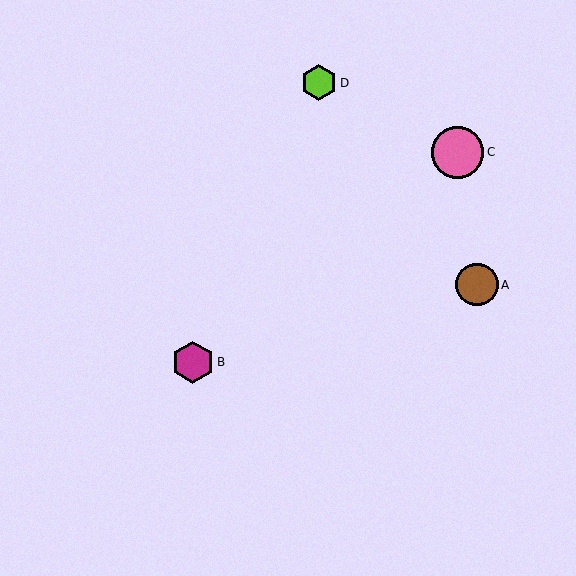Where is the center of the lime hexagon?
The center of the lime hexagon is at (319, 83).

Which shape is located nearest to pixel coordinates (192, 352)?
The magenta hexagon (labeled B) at (193, 362) is nearest to that location.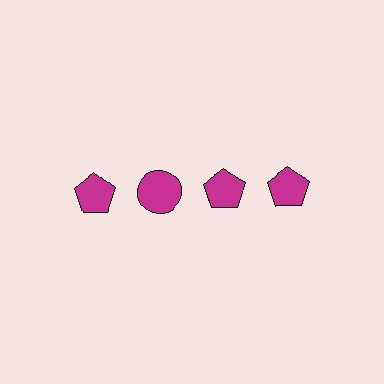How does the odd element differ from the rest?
It has a different shape: circle instead of pentagon.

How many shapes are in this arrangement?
There are 4 shapes arranged in a grid pattern.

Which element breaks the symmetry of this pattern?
The magenta circle in the top row, second from left column breaks the symmetry. All other shapes are magenta pentagons.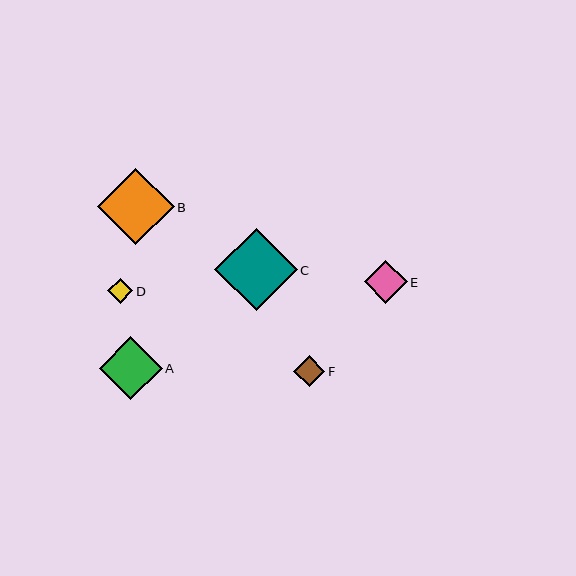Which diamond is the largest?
Diamond C is the largest with a size of approximately 83 pixels.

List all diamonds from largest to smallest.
From largest to smallest: C, B, A, E, F, D.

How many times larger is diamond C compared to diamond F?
Diamond C is approximately 2.6 times the size of diamond F.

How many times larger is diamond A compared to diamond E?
Diamond A is approximately 1.4 times the size of diamond E.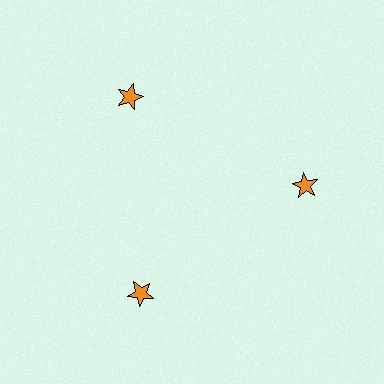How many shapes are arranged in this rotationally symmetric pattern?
There are 3 shapes, arranged in 3 groups of 1.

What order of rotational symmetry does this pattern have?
This pattern has 3-fold rotational symmetry.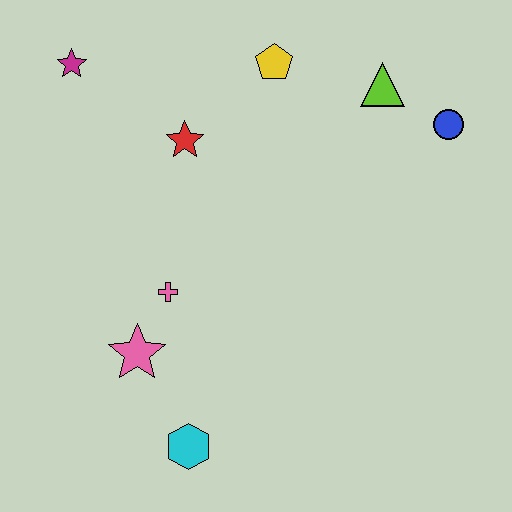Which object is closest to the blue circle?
The lime triangle is closest to the blue circle.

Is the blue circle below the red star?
No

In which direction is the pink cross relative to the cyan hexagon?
The pink cross is above the cyan hexagon.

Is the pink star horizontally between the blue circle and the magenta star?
Yes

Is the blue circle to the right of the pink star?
Yes